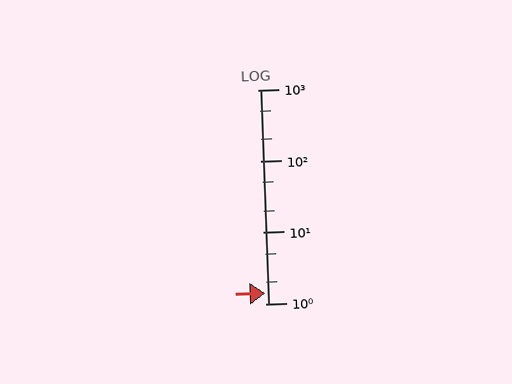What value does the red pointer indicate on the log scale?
The pointer indicates approximately 1.4.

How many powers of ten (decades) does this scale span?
The scale spans 3 decades, from 1 to 1000.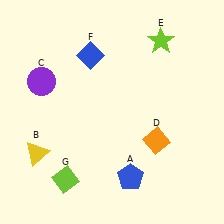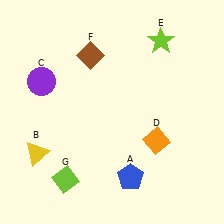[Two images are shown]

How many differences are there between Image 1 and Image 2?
There is 1 difference between the two images.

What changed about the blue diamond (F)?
In Image 1, F is blue. In Image 2, it changed to brown.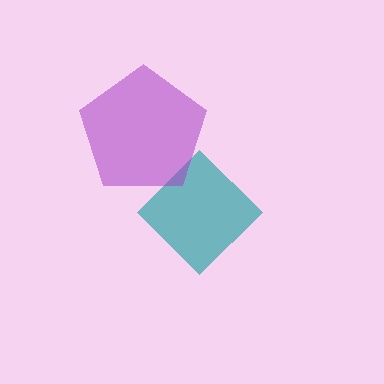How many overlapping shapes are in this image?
There are 2 overlapping shapes in the image.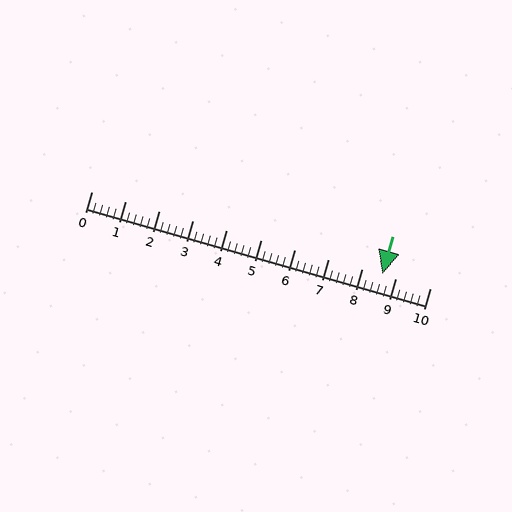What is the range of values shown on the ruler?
The ruler shows values from 0 to 10.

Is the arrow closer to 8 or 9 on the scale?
The arrow is closer to 9.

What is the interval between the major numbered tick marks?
The major tick marks are spaced 1 units apart.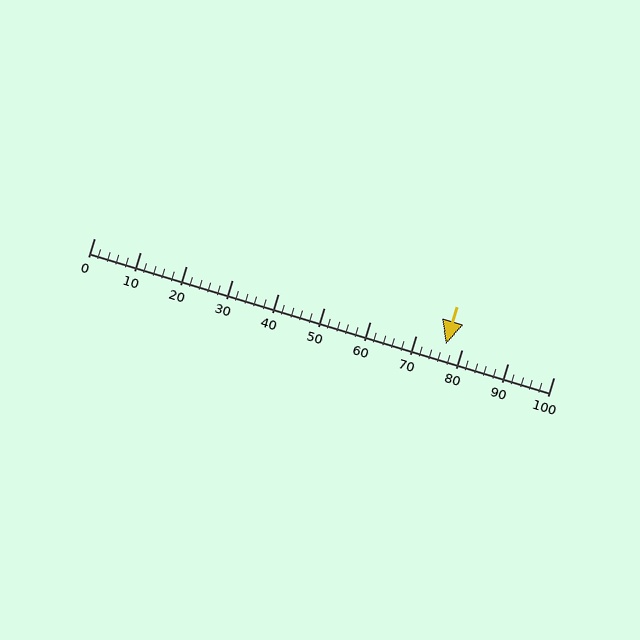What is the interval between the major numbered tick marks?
The major tick marks are spaced 10 units apart.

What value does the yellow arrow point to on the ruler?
The yellow arrow points to approximately 76.